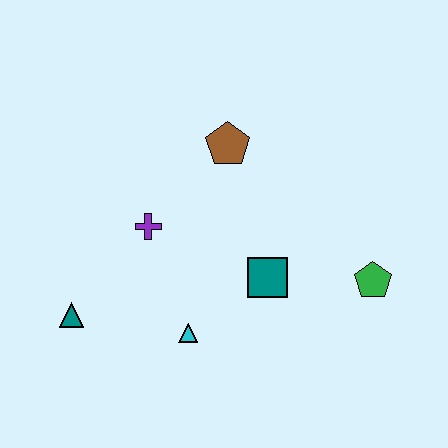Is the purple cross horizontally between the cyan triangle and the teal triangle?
Yes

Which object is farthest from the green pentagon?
The teal triangle is farthest from the green pentagon.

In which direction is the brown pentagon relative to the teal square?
The brown pentagon is above the teal square.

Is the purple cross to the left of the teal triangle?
No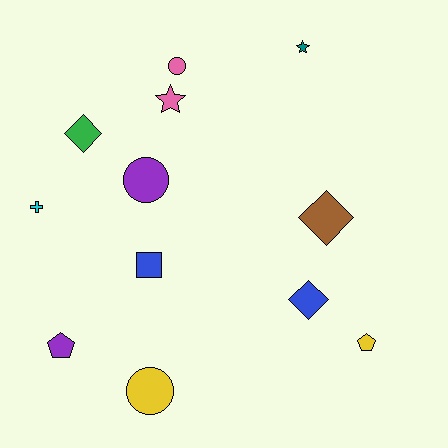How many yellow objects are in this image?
There are 2 yellow objects.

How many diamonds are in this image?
There are 3 diamonds.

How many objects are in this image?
There are 12 objects.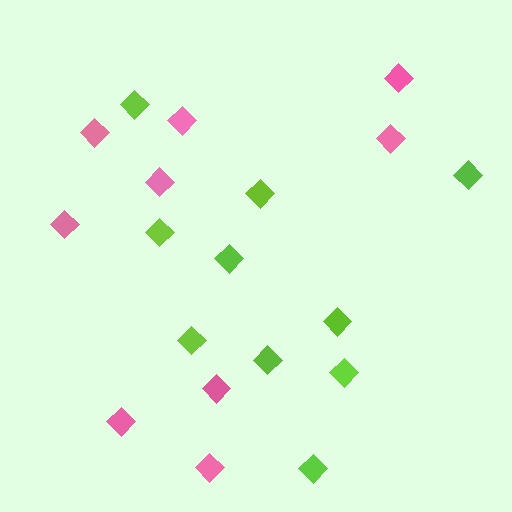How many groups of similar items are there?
There are 2 groups: one group of pink diamonds (9) and one group of lime diamonds (10).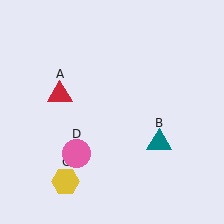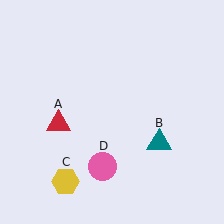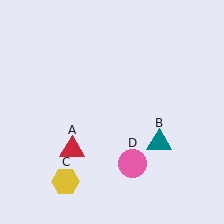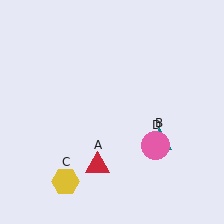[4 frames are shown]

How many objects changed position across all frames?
2 objects changed position: red triangle (object A), pink circle (object D).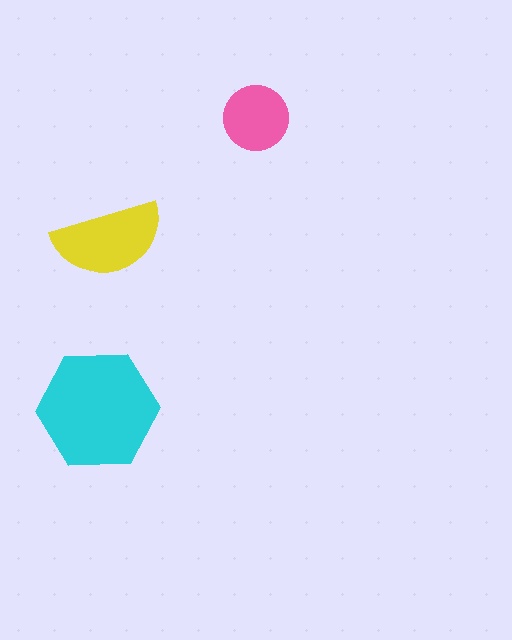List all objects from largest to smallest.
The cyan hexagon, the yellow semicircle, the pink circle.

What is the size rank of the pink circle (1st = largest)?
3rd.